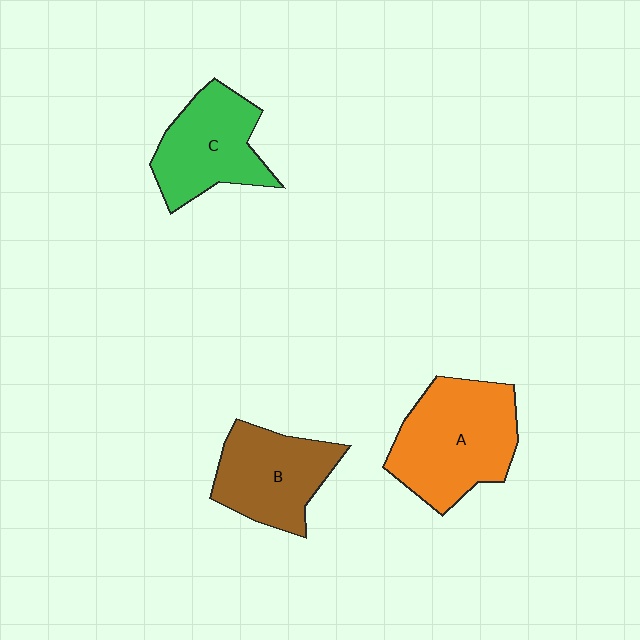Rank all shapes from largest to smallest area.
From largest to smallest: A (orange), C (green), B (brown).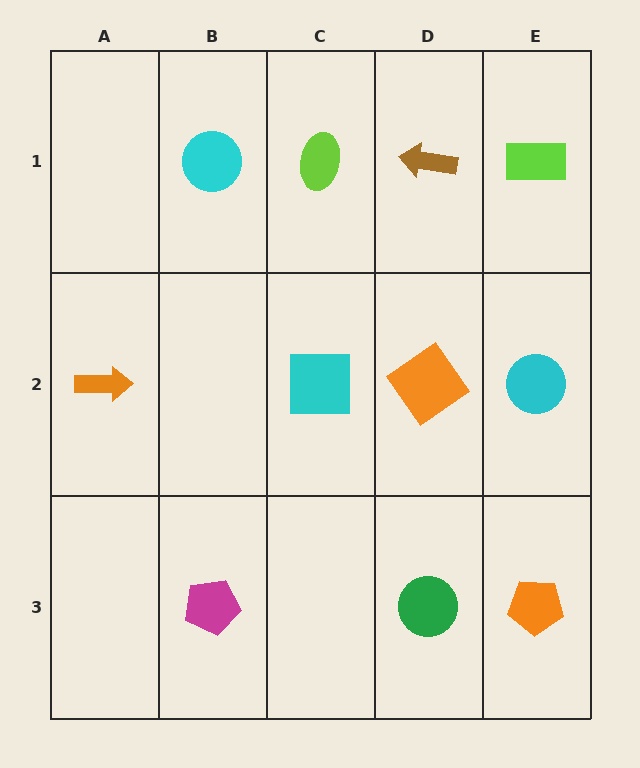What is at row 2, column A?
An orange arrow.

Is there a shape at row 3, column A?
No, that cell is empty.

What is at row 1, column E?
A lime rectangle.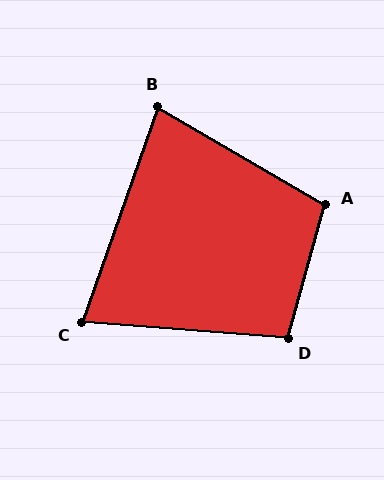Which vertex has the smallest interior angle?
C, at approximately 75 degrees.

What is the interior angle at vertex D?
Approximately 101 degrees (obtuse).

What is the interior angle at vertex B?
Approximately 79 degrees (acute).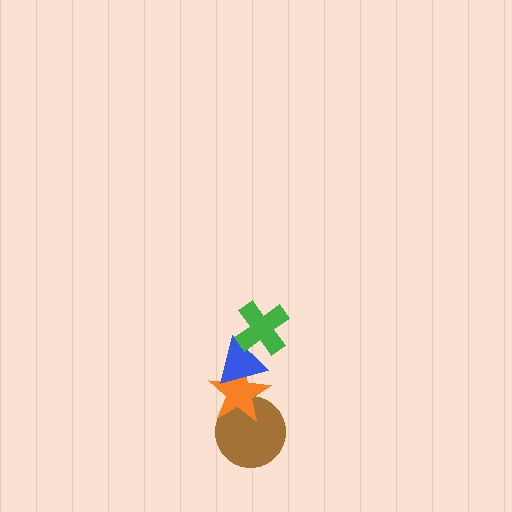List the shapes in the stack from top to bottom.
From top to bottom: the green cross, the blue triangle, the orange star, the brown circle.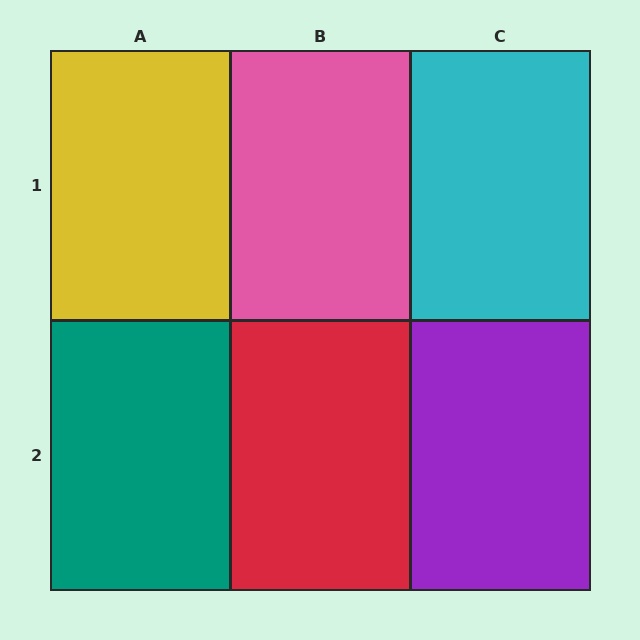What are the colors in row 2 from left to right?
Teal, red, purple.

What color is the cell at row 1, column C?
Cyan.